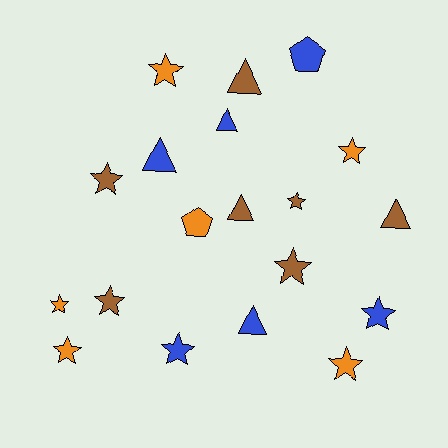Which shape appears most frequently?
Star, with 11 objects.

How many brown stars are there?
There are 4 brown stars.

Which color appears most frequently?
Brown, with 7 objects.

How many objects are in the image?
There are 19 objects.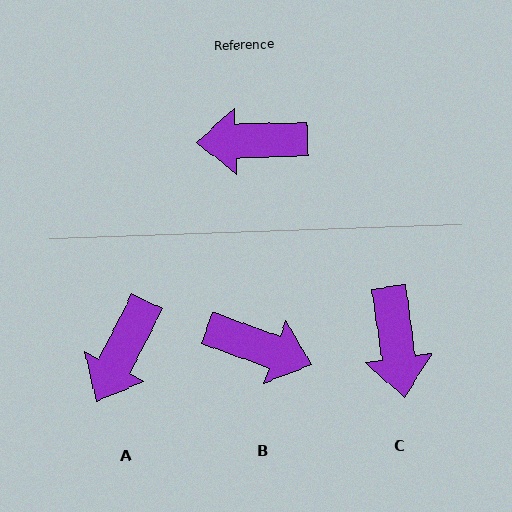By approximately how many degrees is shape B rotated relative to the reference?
Approximately 159 degrees counter-clockwise.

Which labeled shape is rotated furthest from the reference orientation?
B, about 159 degrees away.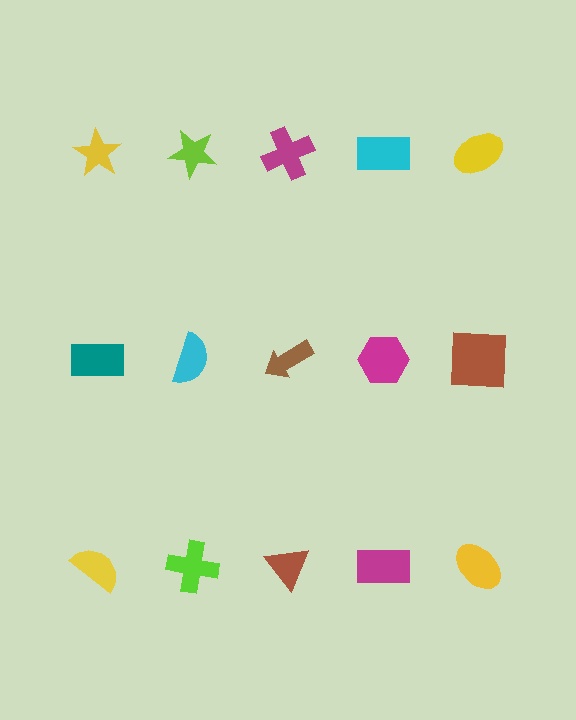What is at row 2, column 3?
A brown arrow.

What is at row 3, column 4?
A magenta rectangle.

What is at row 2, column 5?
A brown square.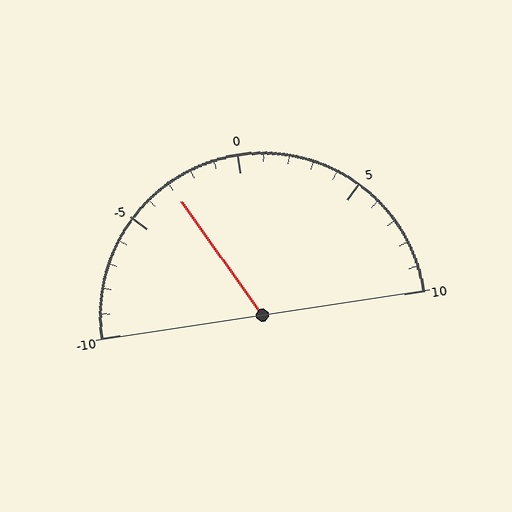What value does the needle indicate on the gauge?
The needle indicates approximately -3.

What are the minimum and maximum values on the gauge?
The gauge ranges from -10 to 10.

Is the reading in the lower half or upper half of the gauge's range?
The reading is in the lower half of the range (-10 to 10).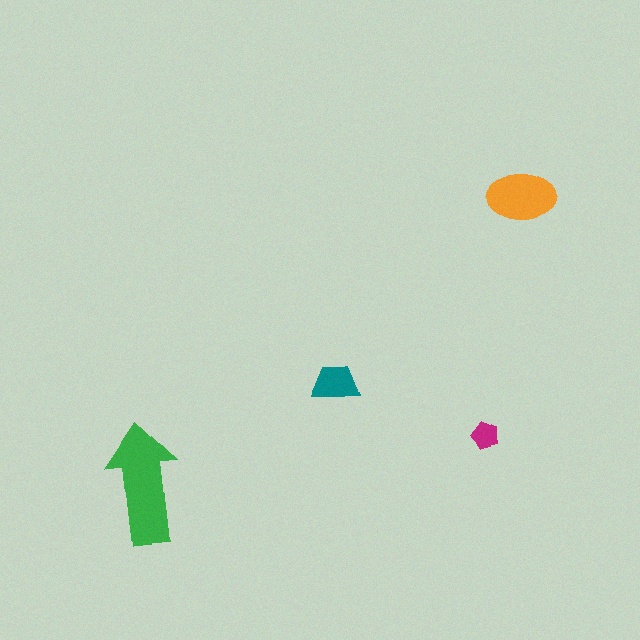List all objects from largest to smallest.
The green arrow, the orange ellipse, the teal trapezoid, the magenta pentagon.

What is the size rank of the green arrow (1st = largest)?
1st.